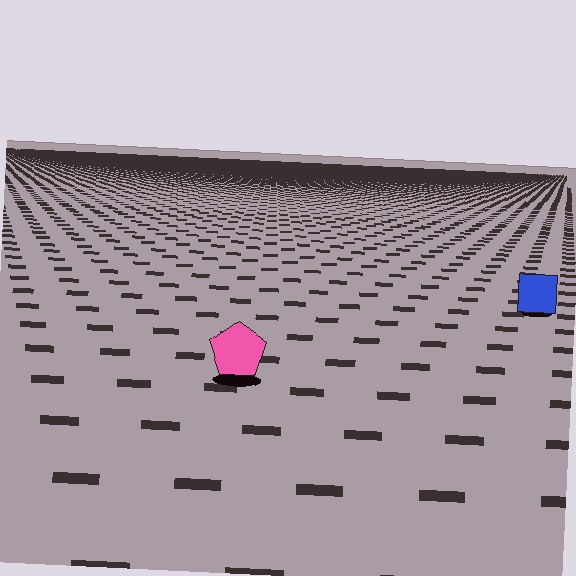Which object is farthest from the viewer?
The blue square is farthest from the viewer. It appears smaller and the ground texture around it is denser.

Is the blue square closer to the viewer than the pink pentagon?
No. The pink pentagon is closer — you can tell from the texture gradient: the ground texture is coarser near it.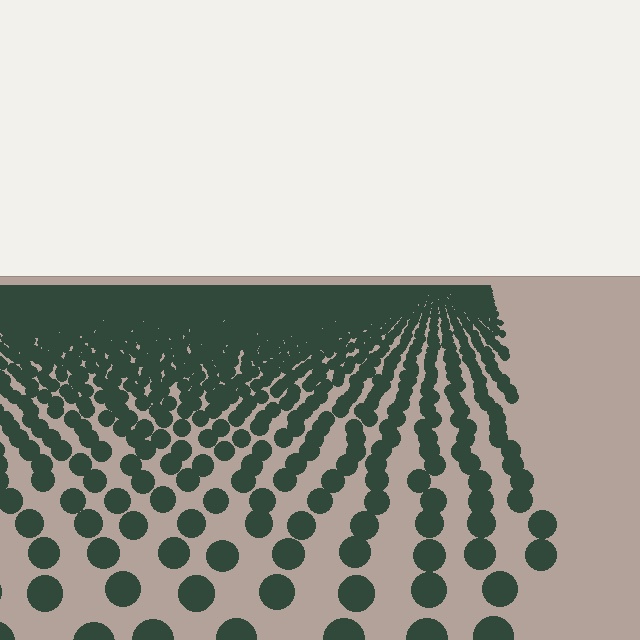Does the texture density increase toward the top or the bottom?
Density increases toward the top.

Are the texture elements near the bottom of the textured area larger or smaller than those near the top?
Larger. Near the bottom, elements are closer to the viewer and appear at a bigger on-screen size.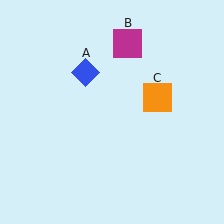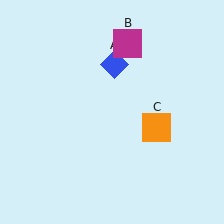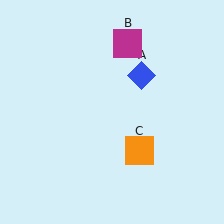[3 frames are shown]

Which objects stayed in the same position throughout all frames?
Magenta square (object B) remained stationary.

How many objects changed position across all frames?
2 objects changed position: blue diamond (object A), orange square (object C).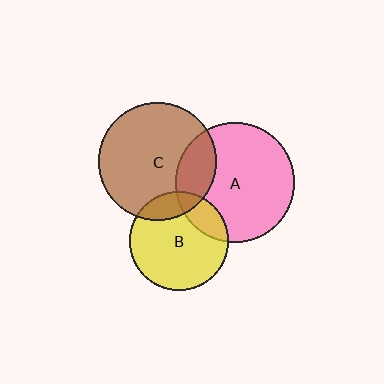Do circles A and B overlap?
Yes.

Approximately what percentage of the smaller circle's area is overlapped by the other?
Approximately 20%.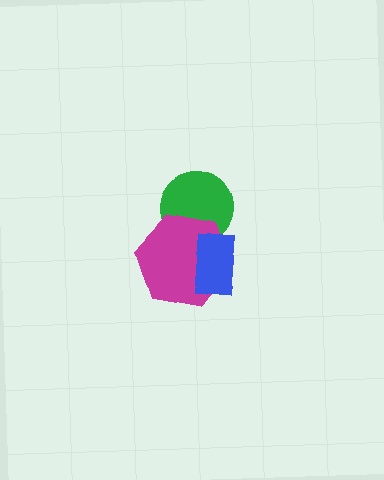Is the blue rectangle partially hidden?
No, no other shape covers it.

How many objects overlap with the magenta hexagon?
2 objects overlap with the magenta hexagon.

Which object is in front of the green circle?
The magenta hexagon is in front of the green circle.